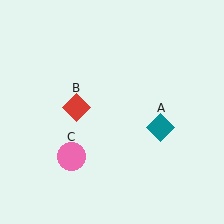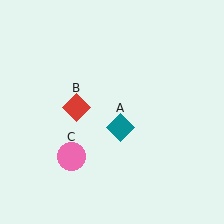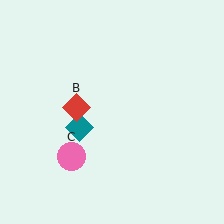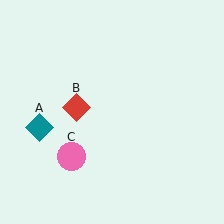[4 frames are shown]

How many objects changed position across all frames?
1 object changed position: teal diamond (object A).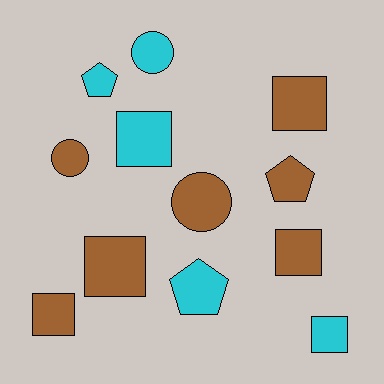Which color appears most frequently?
Brown, with 7 objects.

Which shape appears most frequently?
Square, with 6 objects.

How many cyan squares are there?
There are 2 cyan squares.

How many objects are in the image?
There are 12 objects.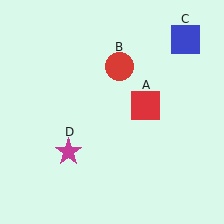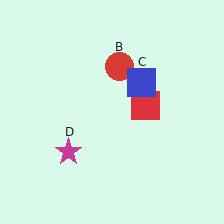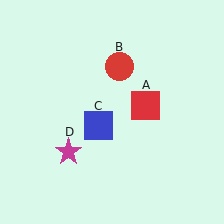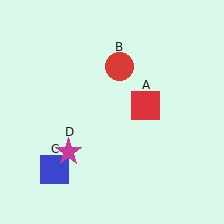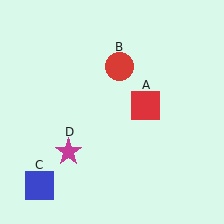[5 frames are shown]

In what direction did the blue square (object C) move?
The blue square (object C) moved down and to the left.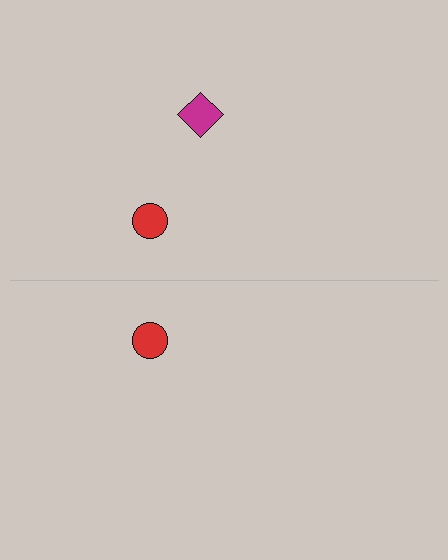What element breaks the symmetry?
A magenta diamond is missing from the bottom side.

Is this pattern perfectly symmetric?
No, the pattern is not perfectly symmetric. A magenta diamond is missing from the bottom side.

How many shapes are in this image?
There are 3 shapes in this image.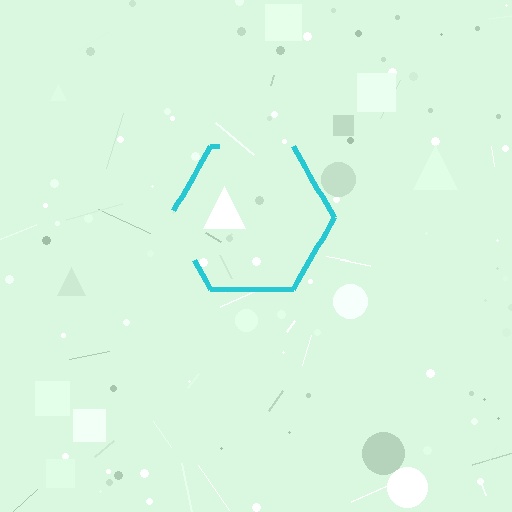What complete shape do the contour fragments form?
The contour fragments form a hexagon.